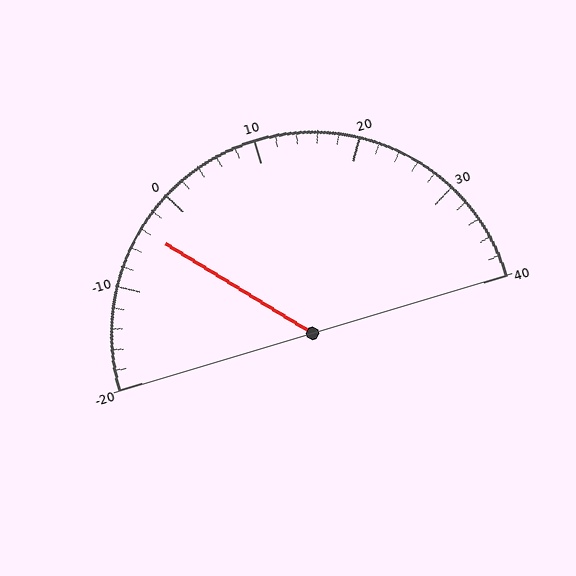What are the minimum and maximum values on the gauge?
The gauge ranges from -20 to 40.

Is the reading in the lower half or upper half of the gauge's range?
The reading is in the lower half of the range (-20 to 40).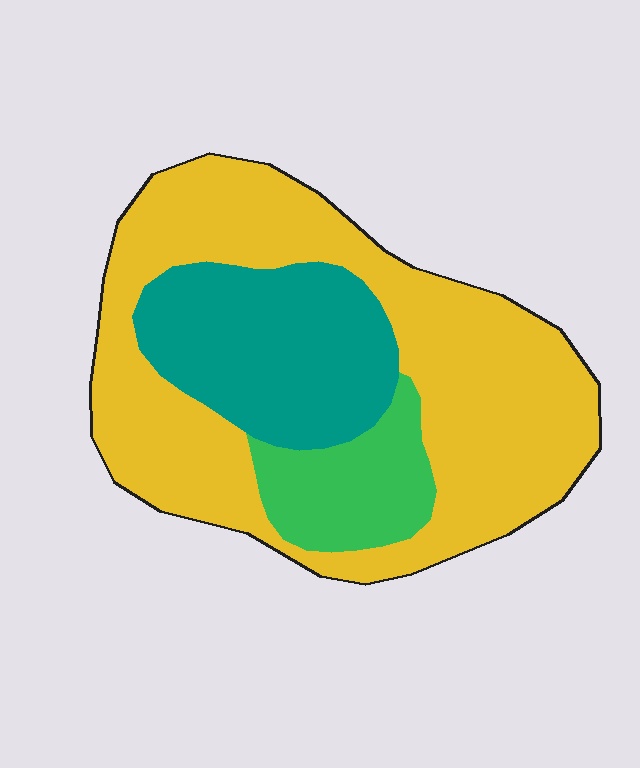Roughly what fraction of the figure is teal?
Teal takes up between a quarter and a half of the figure.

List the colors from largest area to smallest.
From largest to smallest: yellow, teal, green.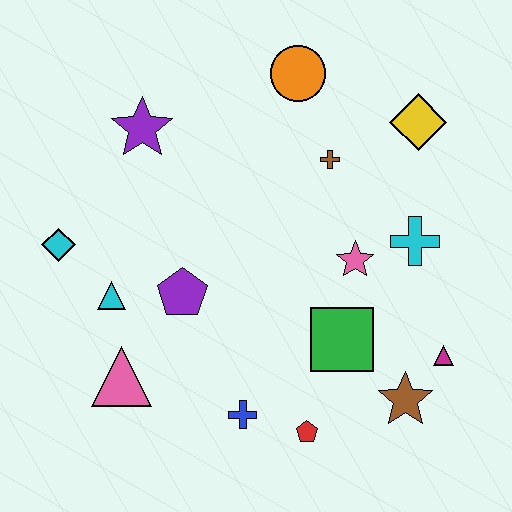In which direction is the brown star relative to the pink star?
The brown star is below the pink star.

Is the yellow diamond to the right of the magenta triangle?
No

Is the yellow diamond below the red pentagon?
No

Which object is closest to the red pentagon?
The blue cross is closest to the red pentagon.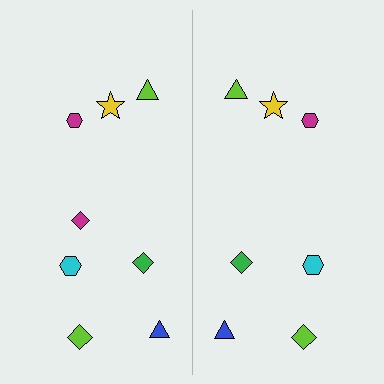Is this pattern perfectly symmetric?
No, the pattern is not perfectly symmetric. A magenta diamond is missing from the right side.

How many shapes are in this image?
There are 15 shapes in this image.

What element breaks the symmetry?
A magenta diamond is missing from the right side.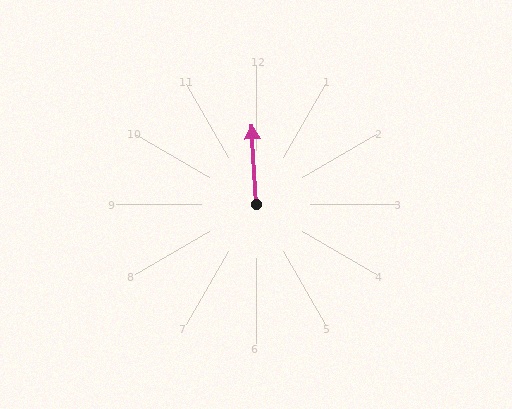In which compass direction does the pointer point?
North.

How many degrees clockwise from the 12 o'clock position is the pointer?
Approximately 357 degrees.